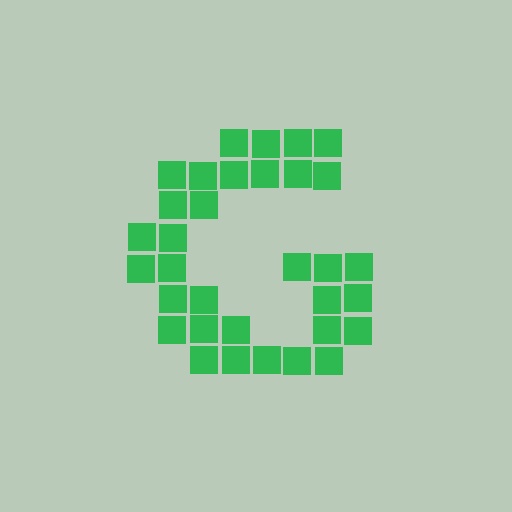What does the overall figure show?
The overall figure shows the letter G.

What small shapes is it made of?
It is made of small squares.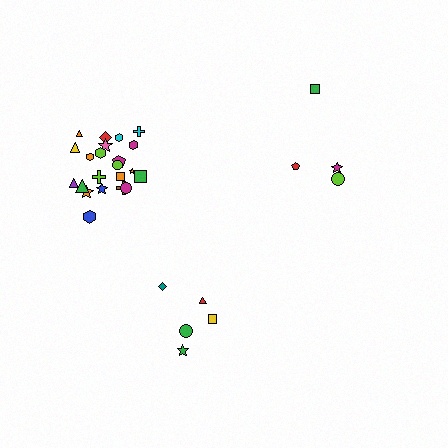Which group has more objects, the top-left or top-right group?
The top-left group.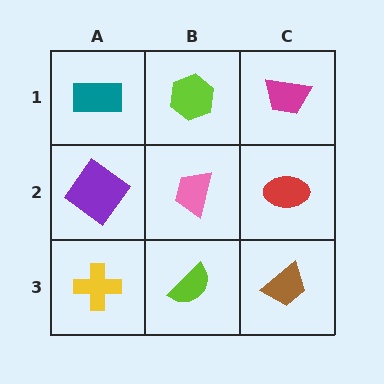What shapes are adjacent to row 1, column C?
A red ellipse (row 2, column C), a lime hexagon (row 1, column B).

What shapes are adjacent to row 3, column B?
A pink trapezoid (row 2, column B), a yellow cross (row 3, column A), a brown trapezoid (row 3, column C).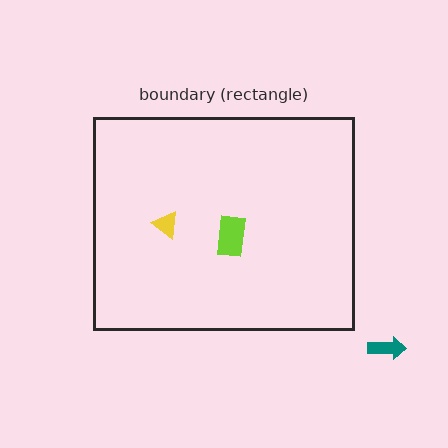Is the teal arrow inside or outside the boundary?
Outside.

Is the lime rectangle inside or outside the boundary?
Inside.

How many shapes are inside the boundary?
2 inside, 1 outside.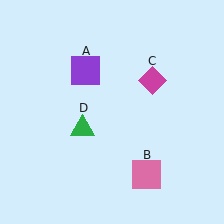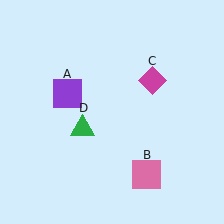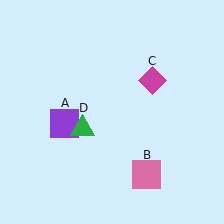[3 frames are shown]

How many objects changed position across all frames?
1 object changed position: purple square (object A).